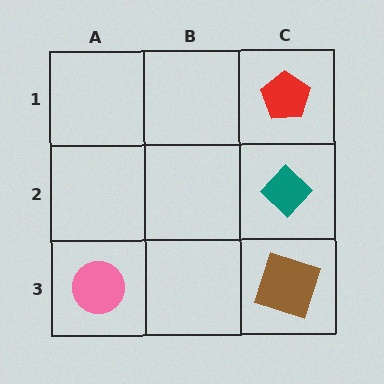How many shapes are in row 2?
1 shape.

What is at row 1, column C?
A red pentagon.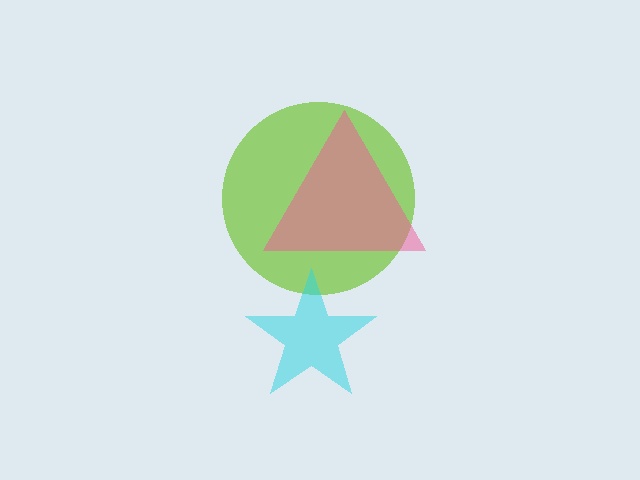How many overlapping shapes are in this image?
There are 3 overlapping shapes in the image.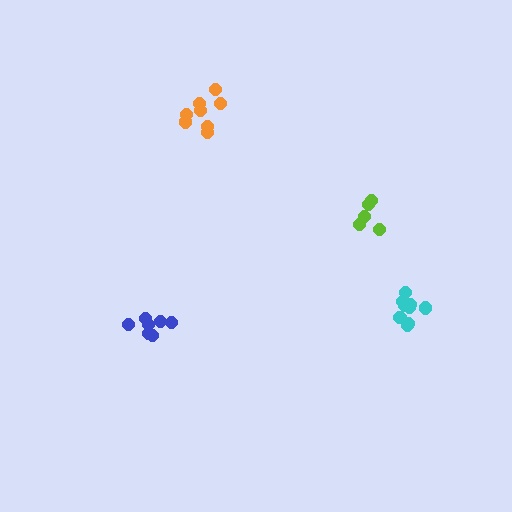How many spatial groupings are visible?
There are 4 spatial groupings.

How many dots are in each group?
Group 1: 7 dots, Group 2: 8 dots, Group 3: 5 dots, Group 4: 10 dots (30 total).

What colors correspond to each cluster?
The clusters are colored: blue, orange, lime, cyan.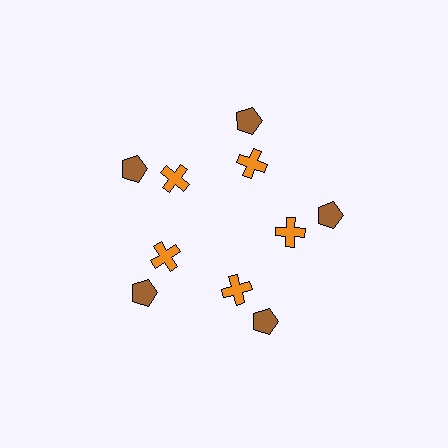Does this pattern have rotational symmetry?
Yes, this pattern has 5-fold rotational symmetry. It looks the same after rotating 72 degrees around the center.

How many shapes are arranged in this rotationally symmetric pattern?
There are 10 shapes, arranged in 5 groups of 2.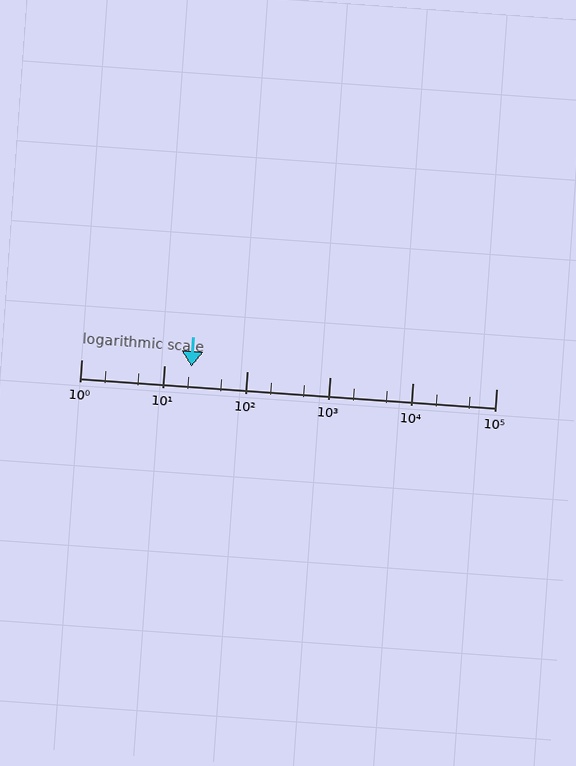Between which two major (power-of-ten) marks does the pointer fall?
The pointer is between 10 and 100.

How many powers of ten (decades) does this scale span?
The scale spans 5 decades, from 1 to 100000.